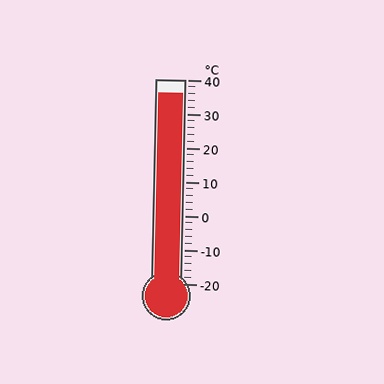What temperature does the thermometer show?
The thermometer shows approximately 36°C.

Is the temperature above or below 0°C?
The temperature is above 0°C.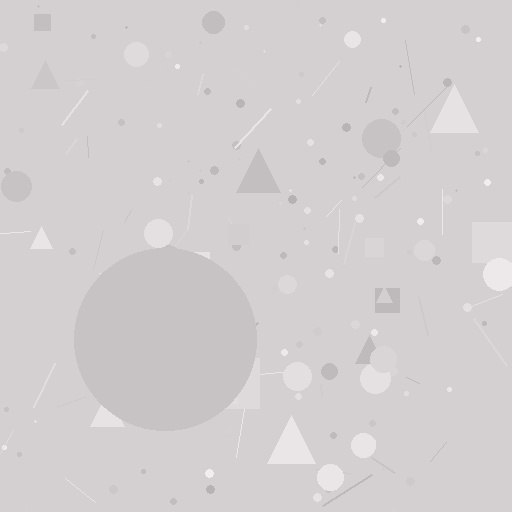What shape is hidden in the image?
A circle is hidden in the image.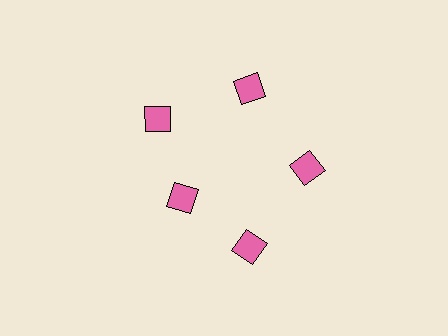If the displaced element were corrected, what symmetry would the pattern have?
It would have 5-fold rotational symmetry — the pattern would map onto itself every 72 degrees.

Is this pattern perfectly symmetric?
No. The 5 pink diamonds are arranged in a ring, but one element near the 8 o'clock position is pulled inward toward the center, breaking the 5-fold rotational symmetry.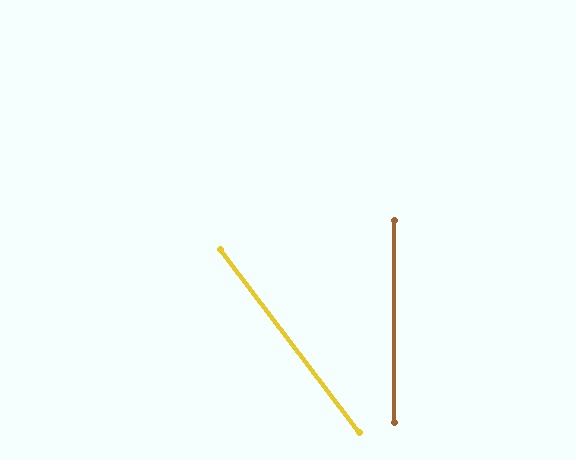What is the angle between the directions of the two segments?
Approximately 37 degrees.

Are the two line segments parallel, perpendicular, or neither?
Neither parallel nor perpendicular — they differ by about 37°.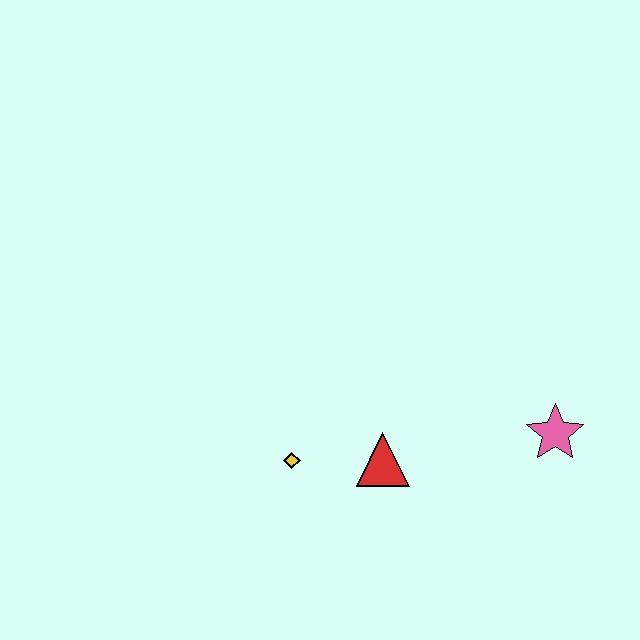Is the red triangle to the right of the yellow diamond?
Yes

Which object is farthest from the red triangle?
The pink star is farthest from the red triangle.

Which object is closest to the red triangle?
The yellow diamond is closest to the red triangle.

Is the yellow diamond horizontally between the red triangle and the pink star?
No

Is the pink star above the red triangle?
Yes